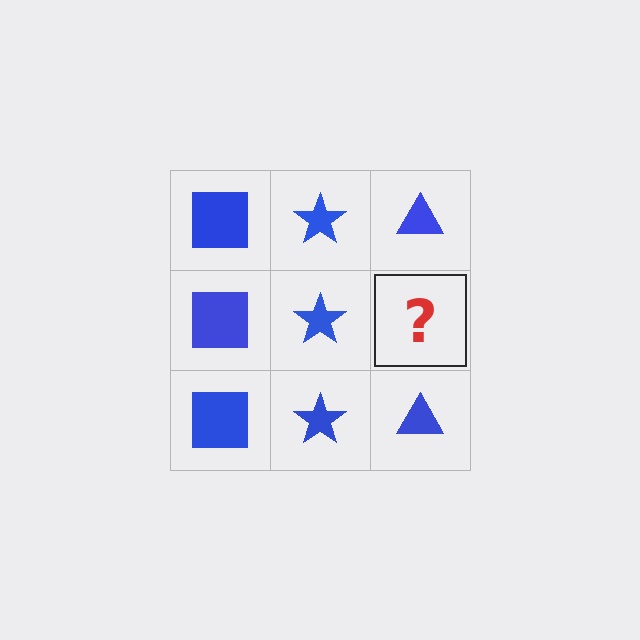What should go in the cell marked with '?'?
The missing cell should contain a blue triangle.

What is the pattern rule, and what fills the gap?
The rule is that each column has a consistent shape. The gap should be filled with a blue triangle.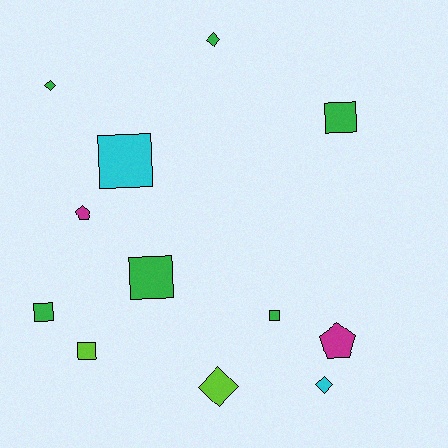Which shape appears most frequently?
Square, with 6 objects.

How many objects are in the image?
There are 12 objects.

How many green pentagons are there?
There are no green pentagons.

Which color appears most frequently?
Green, with 6 objects.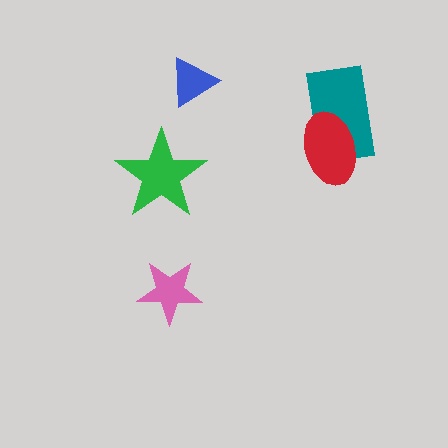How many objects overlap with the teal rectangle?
1 object overlaps with the teal rectangle.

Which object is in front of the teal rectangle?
The red ellipse is in front of the teal rectangle.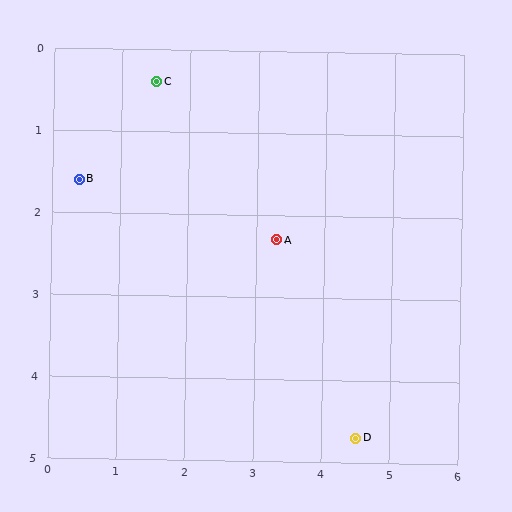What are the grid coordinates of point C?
Point C is at approximately (1.5, 0.4).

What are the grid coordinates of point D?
Point D is at approximately (4.5, 4.7).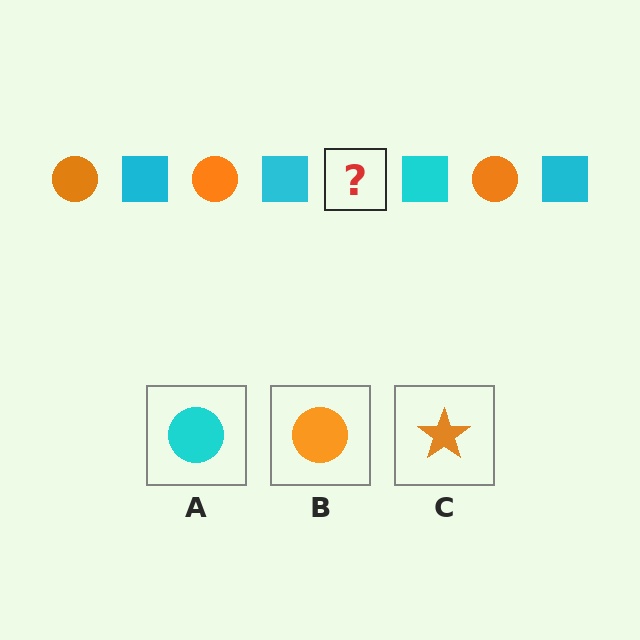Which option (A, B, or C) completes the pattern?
B.